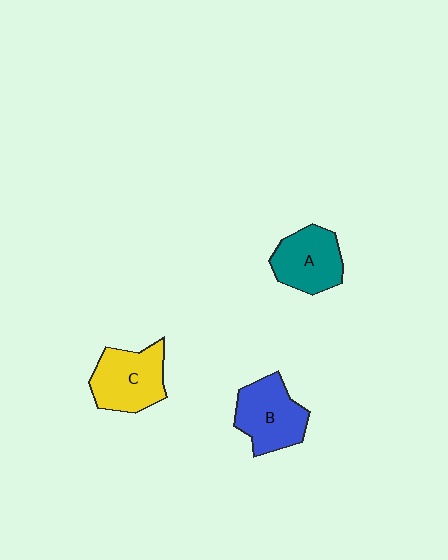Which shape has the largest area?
Shape C (yellow).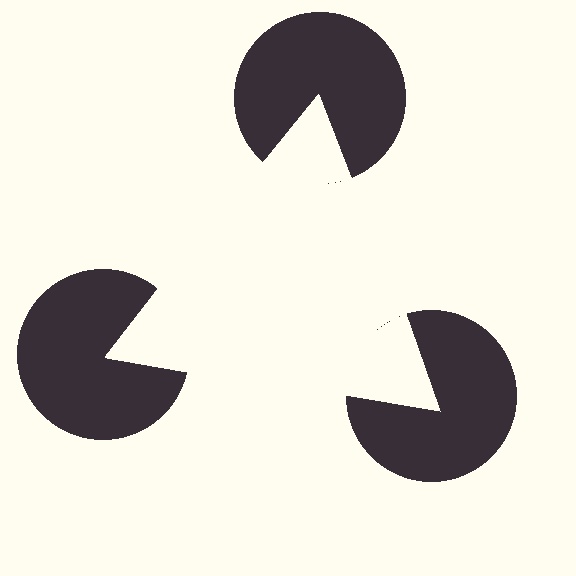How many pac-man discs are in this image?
There are 3 — one at each vertex of the illusory triangle.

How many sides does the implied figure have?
3 sides.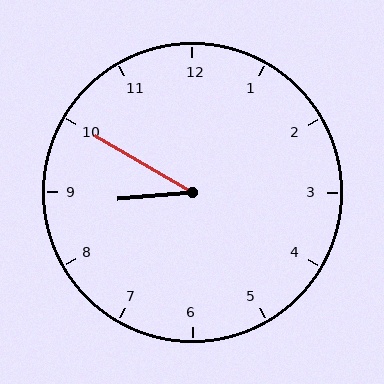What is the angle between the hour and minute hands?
Approximately 35 degrees.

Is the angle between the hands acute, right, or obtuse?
It is acute.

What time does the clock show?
8:50.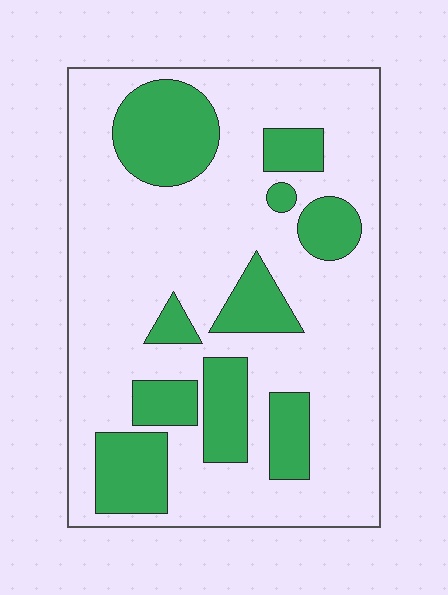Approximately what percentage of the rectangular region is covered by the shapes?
Approximately 25%.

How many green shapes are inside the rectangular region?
10.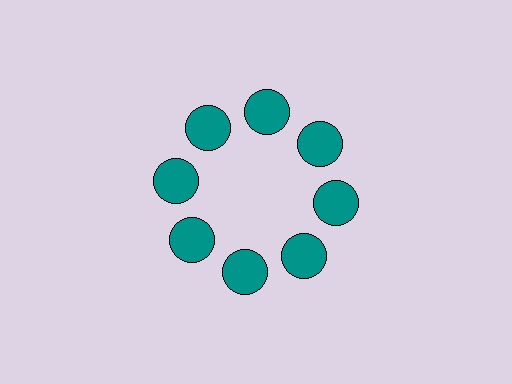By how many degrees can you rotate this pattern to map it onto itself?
The pattern maps onto itself every 45 degrees of rotation.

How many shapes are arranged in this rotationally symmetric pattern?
There are 8 shapes, arranged in 8 groups of 1.